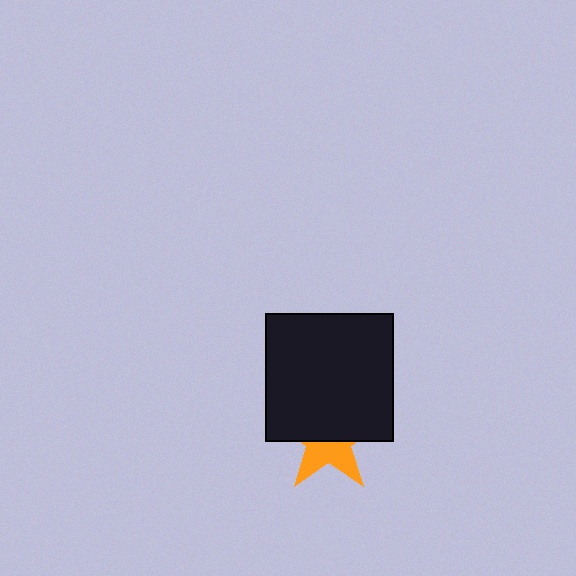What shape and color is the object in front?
The object in front is a black square.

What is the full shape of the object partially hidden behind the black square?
The partially hidden object is an orange star.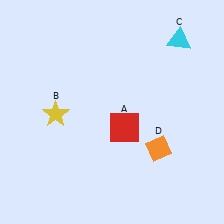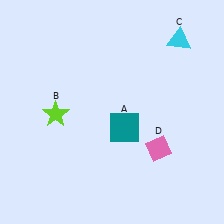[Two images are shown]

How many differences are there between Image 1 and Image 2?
There are 3 differences between the two images.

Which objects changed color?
A changed from red to teal. B changed from yellow to lime. D changed from orange to pink.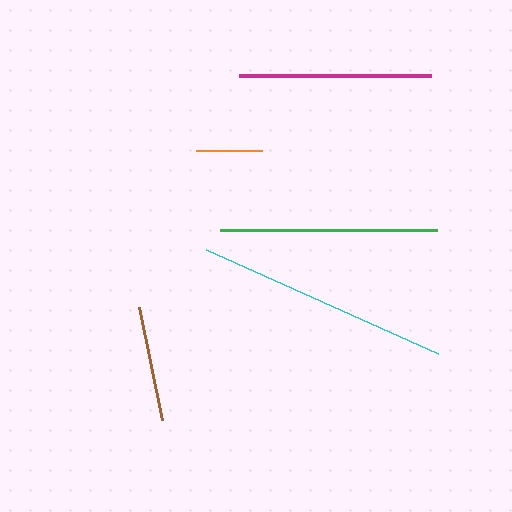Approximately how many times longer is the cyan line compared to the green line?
The cyan line is approximately 1.2 times the length of the green line.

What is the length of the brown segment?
The brown segment is approximately 116 pixels long.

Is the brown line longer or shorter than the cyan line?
The cyan line is longer than the brown line.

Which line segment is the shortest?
The orange line is the shortest at approximately 66 pixels.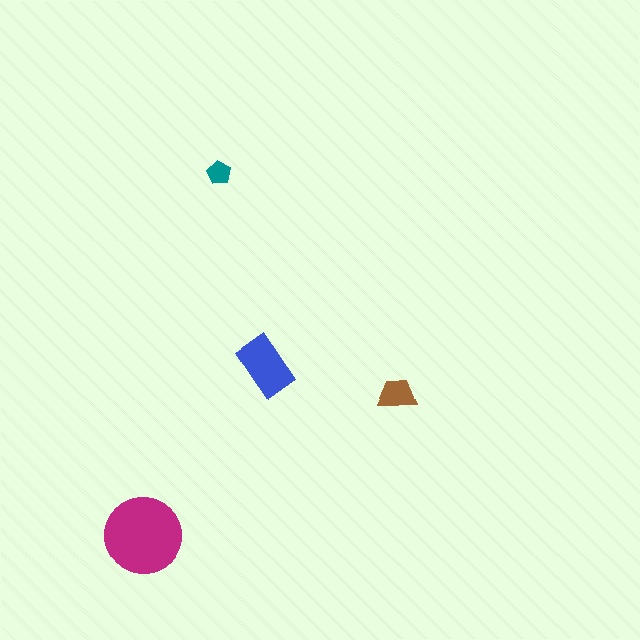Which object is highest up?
The teal pentagon is topmost.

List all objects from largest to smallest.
The magenta circle, the blue rectangle, the brown trapezoid, the teal pentagon.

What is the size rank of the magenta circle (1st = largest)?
1st.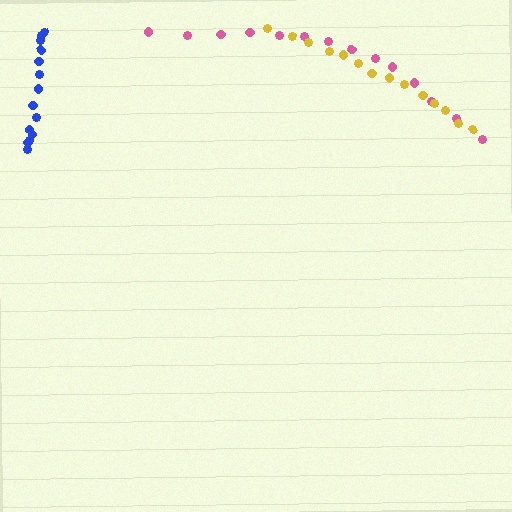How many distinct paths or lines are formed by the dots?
There are 3 distinct paths.